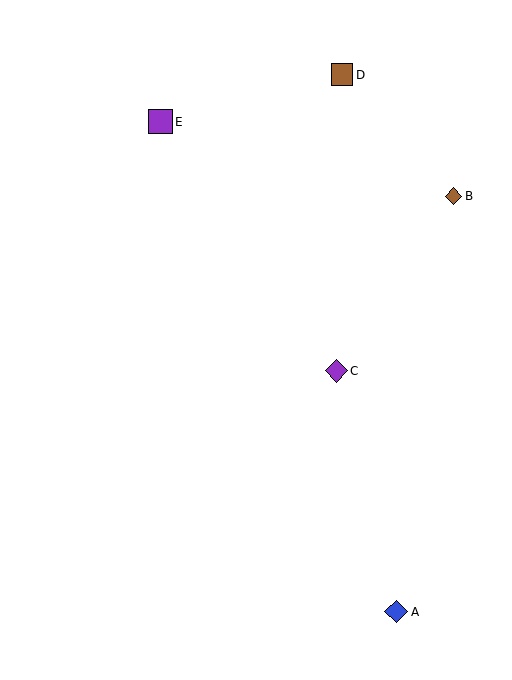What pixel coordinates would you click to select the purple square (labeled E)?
Click at (161, 122) to select the purple square E.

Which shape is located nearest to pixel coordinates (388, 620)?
The blue diamond (labeled A) at (396, 612) is nearest to that location.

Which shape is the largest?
The purple square (labeled E) is the largest.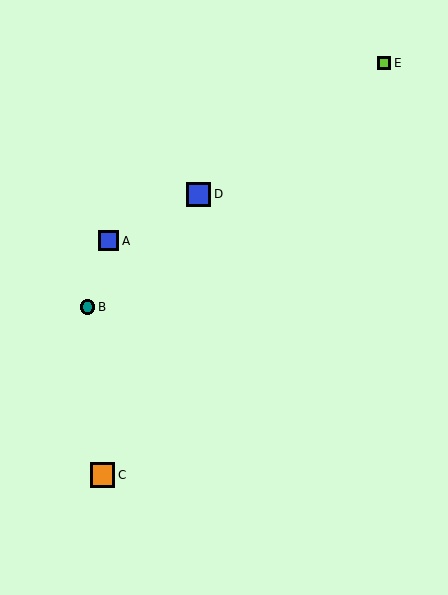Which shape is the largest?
The orange square (labeled C) is the largest.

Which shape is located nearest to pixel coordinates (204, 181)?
The blue square (labeled D) at (199, 194) is nearest to that location.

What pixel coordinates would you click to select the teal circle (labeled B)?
Click at (88, 307) to select the teal circle B.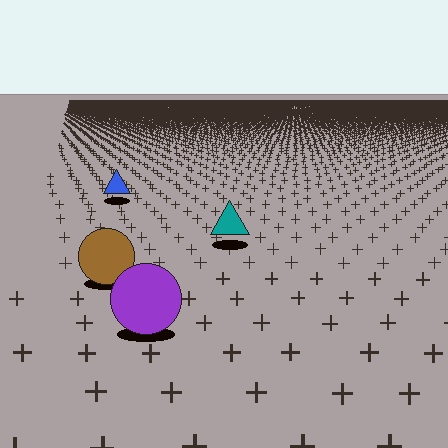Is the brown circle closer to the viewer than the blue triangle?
Yes. The brown circle is closer — you can tell from the texture gradient: the ground texture is coarser near it.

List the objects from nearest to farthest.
From nearest to farthest: the purple circle, the brown circle, the teal triangle, the blue triangle.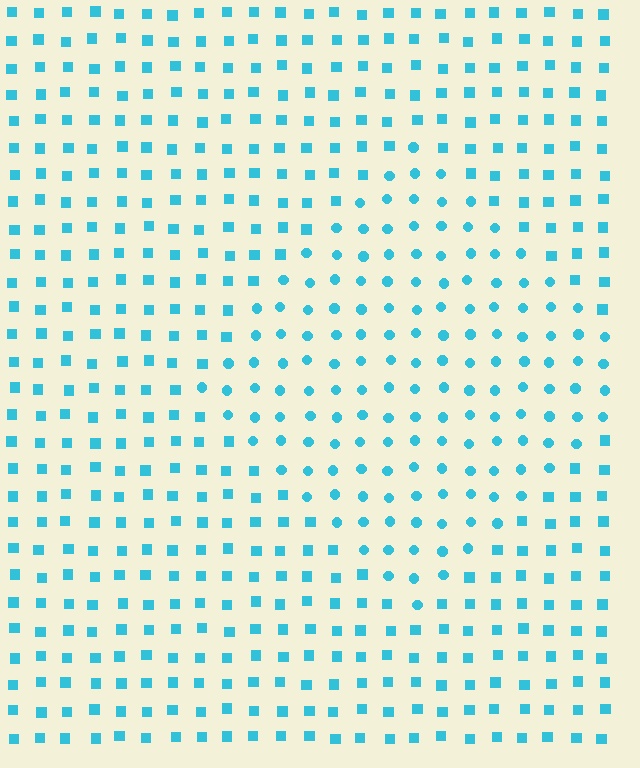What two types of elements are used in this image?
The image uses circles inside the diamond region and squares outside it.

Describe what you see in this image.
The image is filled with small cyan elements arranged in a uniform grid. A diamond-shaped region contains circles, while the surrounding area contains squares. The boundary is defined purely by the change in element shape.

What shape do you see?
I see a diamond.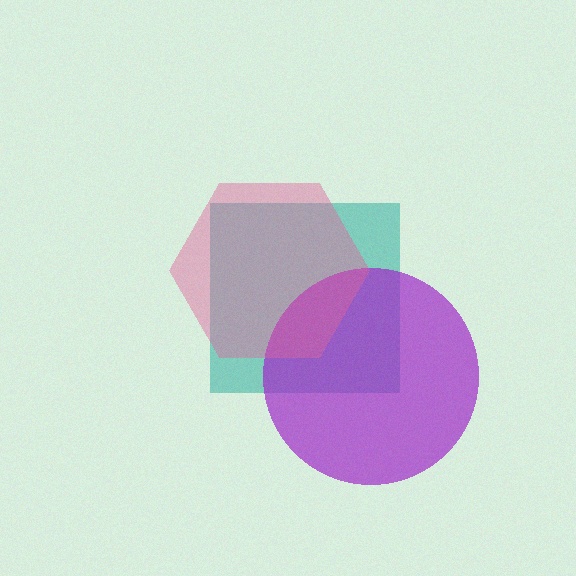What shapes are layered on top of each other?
The layered shapes are: a teal square, a purple circle, a pink hexagon.